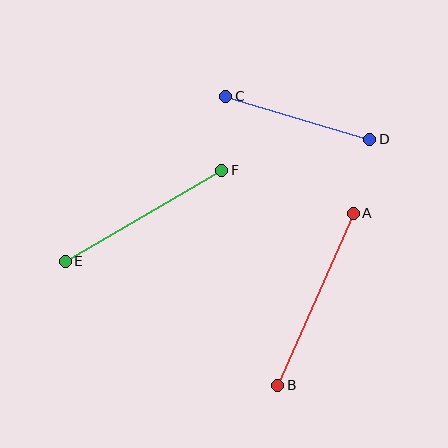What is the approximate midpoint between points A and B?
The midpoint is at approximately (316, 299) pixels.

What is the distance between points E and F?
The distance is approximately 181 pixels.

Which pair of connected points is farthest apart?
Points A and B are farthest apart.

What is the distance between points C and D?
The distance is approximately 151 pixels.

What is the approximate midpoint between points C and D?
The midpoint is at approximately (298, 118) pixels.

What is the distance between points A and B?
The distance is approximately 188 pixels.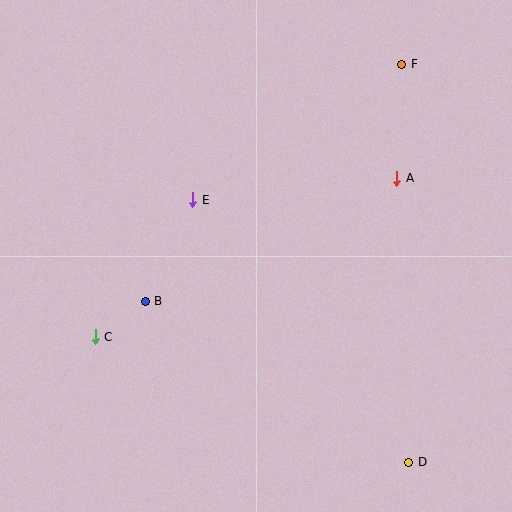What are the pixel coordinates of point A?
Point A is at (397, 178).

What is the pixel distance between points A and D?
The distance between A and D is 284 pixels.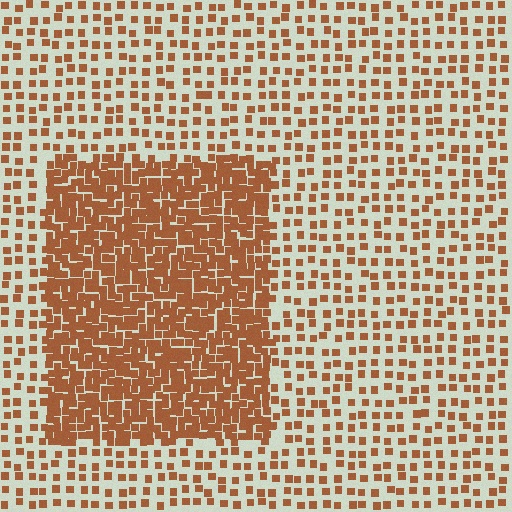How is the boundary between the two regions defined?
The boundary is defined by a change in element density (approximately 2.7x ratio). All elements are the same color, size, and shape.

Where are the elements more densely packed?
The elements are more densely packed inside the rectangle boundary.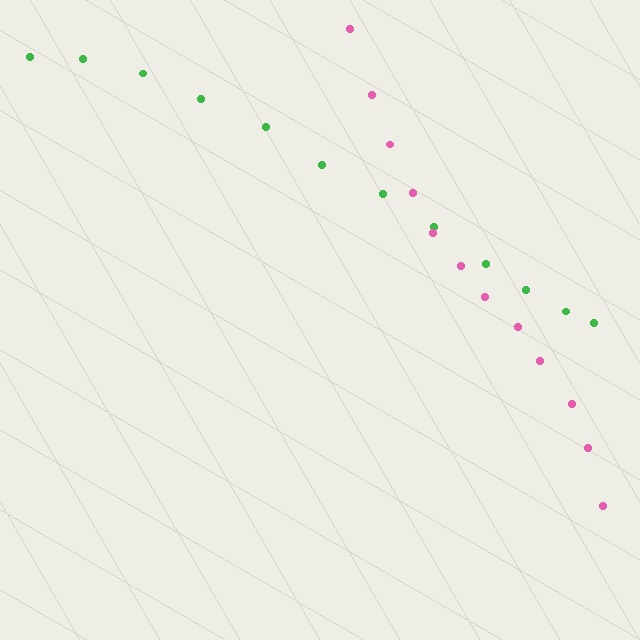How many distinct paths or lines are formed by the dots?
There are 2 distinct paths.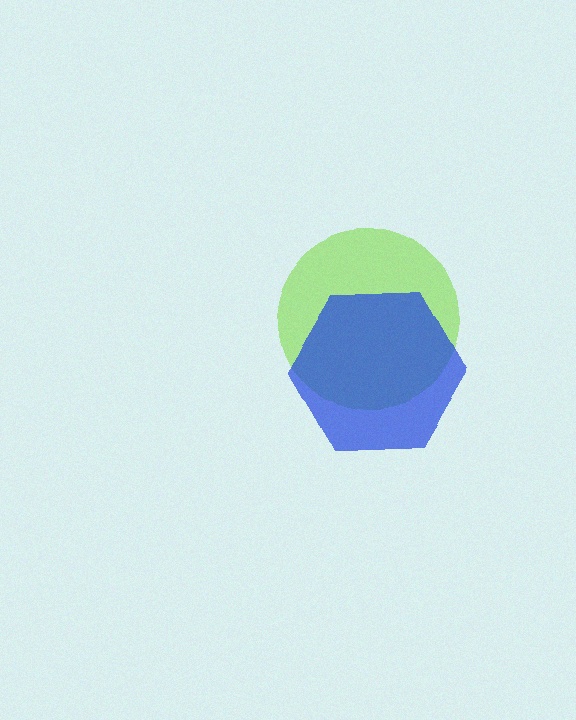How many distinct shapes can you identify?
There are 2 distinct shapes: a lime circle, a blue hexagon.